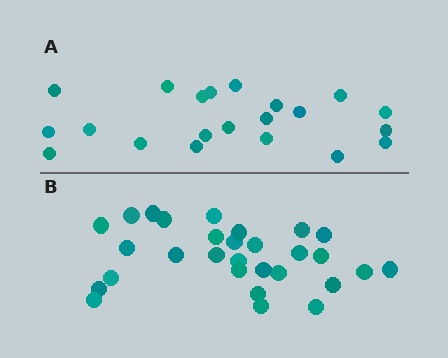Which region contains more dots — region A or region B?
Region B (the bottom region) has more dots.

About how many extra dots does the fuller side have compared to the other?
Region B has roughly 8 or so more dots than region A.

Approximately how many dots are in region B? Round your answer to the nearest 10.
About 30 dots. (The exact count is 29, which rounds to 30.)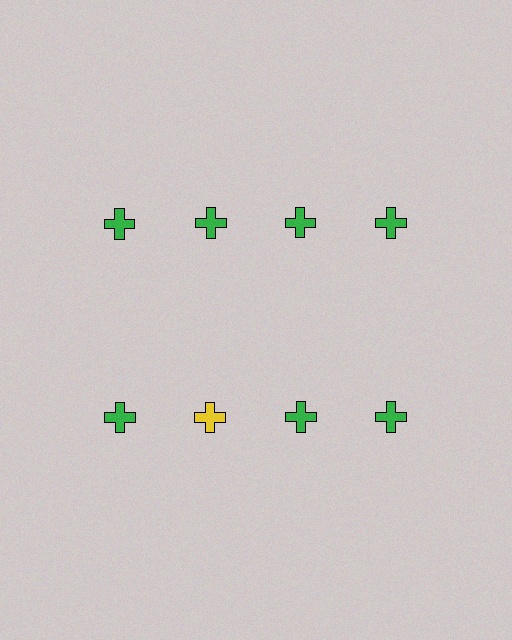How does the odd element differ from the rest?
It has a different color: yellow instead of green.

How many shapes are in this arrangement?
There are 8 shapes arranged in a grid pattern.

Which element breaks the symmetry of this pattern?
The yellow cross in the second row, second from left column breaks the symmetry. All other shapes are green crosses.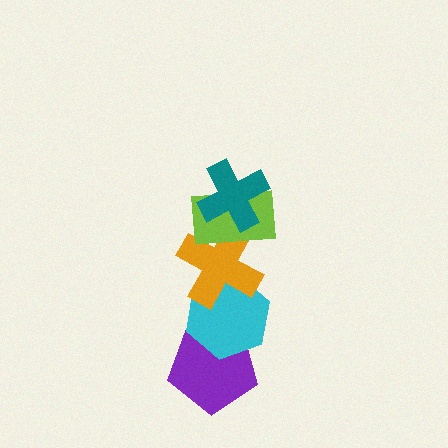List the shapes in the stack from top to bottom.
From top to bottom: the teal cross, the lime rectangle, the orange cross, the cyan hexagon, the purple pentagon.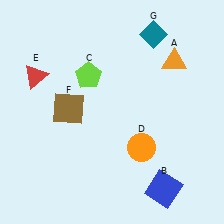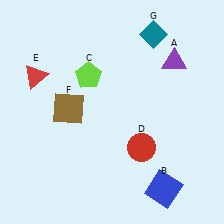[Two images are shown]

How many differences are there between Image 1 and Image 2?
There are 2 differences between the two images.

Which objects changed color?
A changed from orange to purple. D changed from orange to red.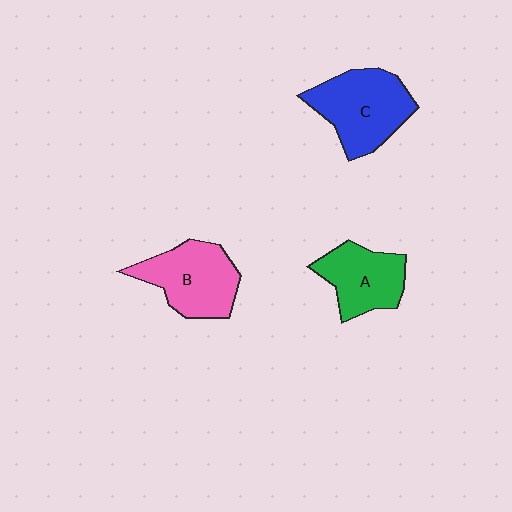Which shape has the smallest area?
Shape A (green).